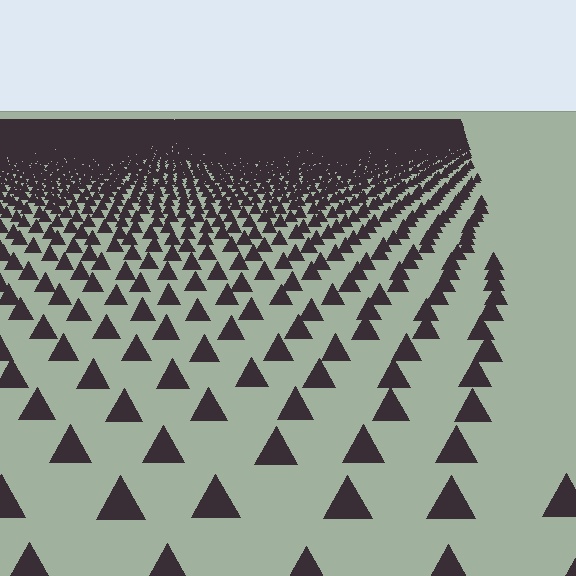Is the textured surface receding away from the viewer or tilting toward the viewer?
The surface is receding away from the viewer. Texture elements get smaller and denser toward the top.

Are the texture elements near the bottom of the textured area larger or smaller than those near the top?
Larger. Near the bottom, elements are closer to the viewer and appear at a bigger on-screen size.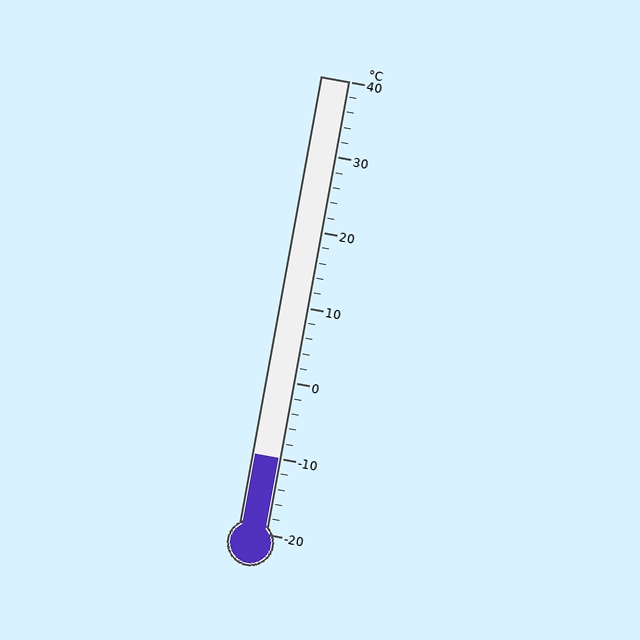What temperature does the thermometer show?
The thermometer shows approximately -10°C.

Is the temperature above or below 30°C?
The temperature is below 30°C.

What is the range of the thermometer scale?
The thermometer scale ranges from -20°C to 40°C.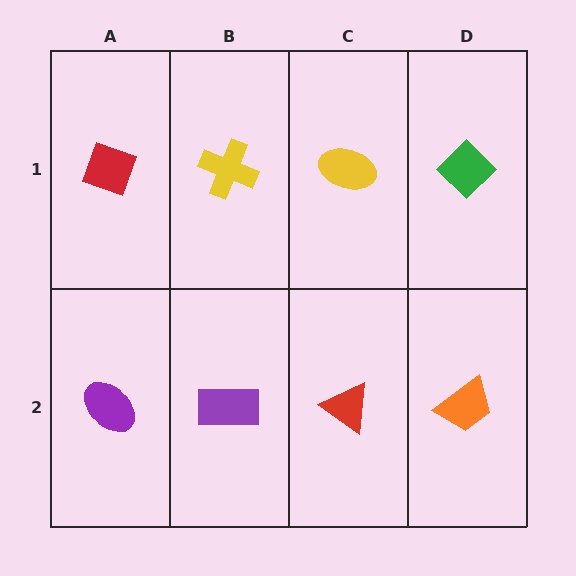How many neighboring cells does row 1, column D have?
2.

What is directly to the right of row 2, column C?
An orange trapezoid.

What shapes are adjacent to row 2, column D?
A green diamond (row 1, column D), a red triangle (row 2, column C).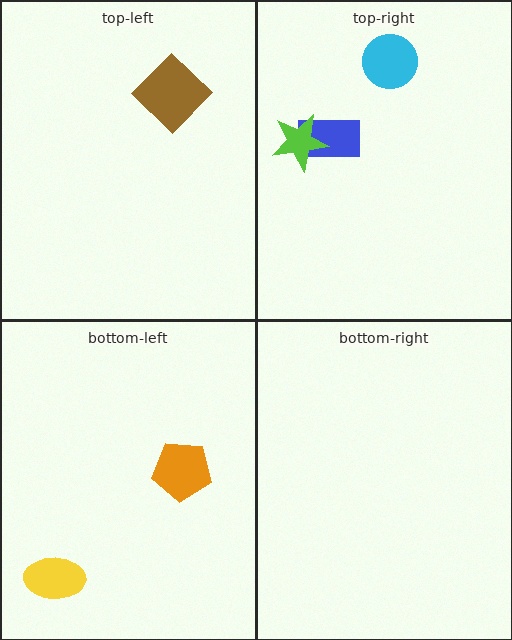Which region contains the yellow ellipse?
The bottom-left region.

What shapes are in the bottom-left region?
The yellow ellipse, the orange pentagon.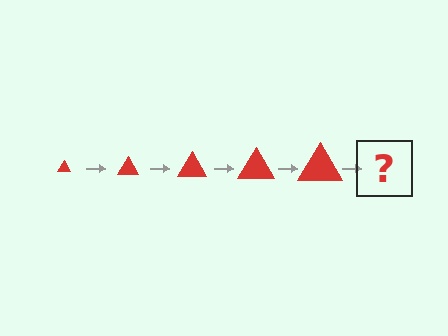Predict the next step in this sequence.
The next step is a red triangle, larger than the previous one.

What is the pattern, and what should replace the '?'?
The pattern is that the triangle gets progressively larger each step. The '?' should be a red triangle, larger than the previous one.